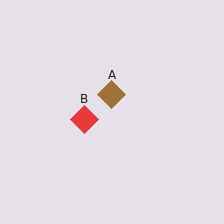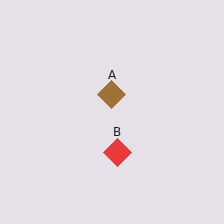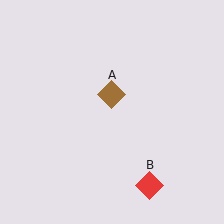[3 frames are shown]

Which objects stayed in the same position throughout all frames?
Brown diamond (object A) remained stationary.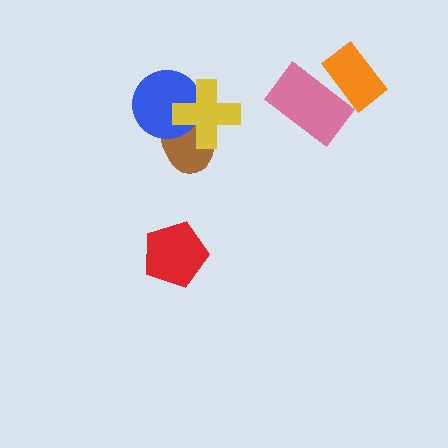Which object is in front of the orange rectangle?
The pink rectangle is in front of the orange rectangle.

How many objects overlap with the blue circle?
2 objects overlap with the blue circle.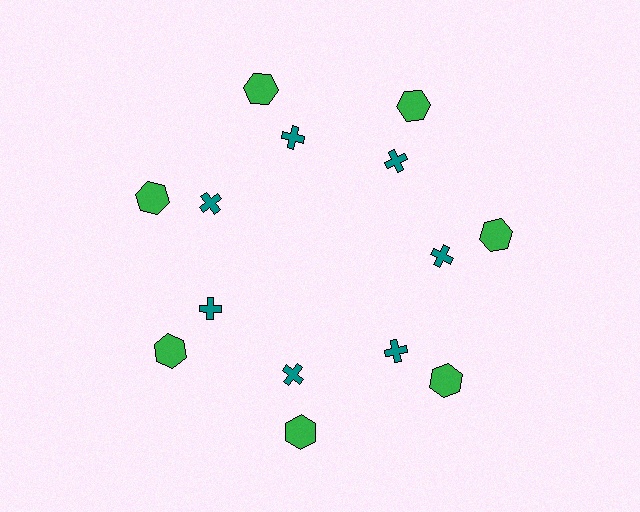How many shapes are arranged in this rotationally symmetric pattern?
There are 14 shapes, arranged in 7 groups of 2.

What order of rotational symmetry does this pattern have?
This pattern has 7-fold rotational symmetry.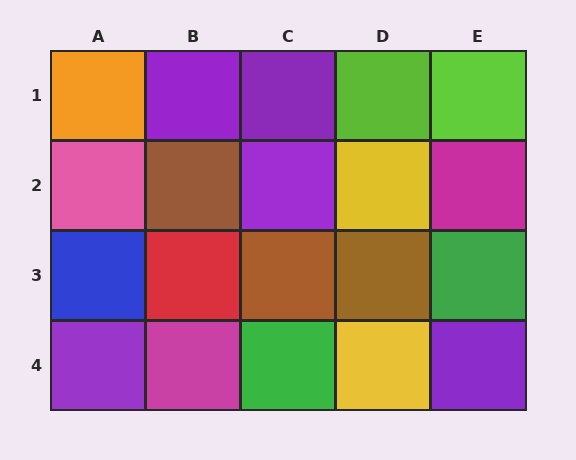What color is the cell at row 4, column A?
Purple.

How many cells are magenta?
2 cells are magenta.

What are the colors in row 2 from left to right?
Pink, brown, purple, yellow, magenta.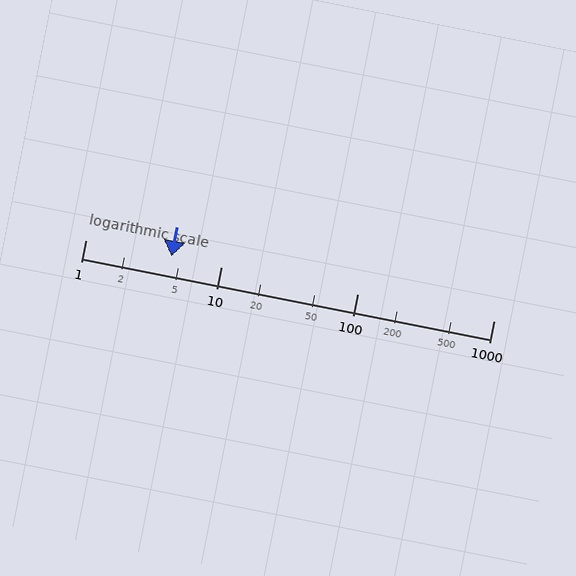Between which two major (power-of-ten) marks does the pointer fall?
The pointer is between 1 and 10.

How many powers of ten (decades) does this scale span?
The scale spans 3 decades, from 1 to 1000.